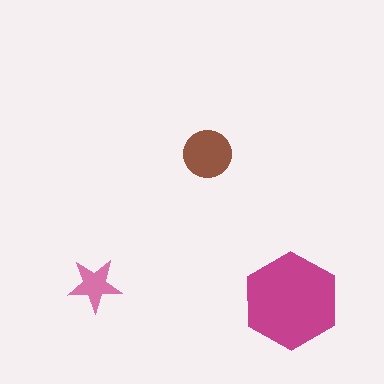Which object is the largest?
The magenta hexagon.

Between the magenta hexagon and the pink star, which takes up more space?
The magenta hexagon.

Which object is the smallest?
The pink star.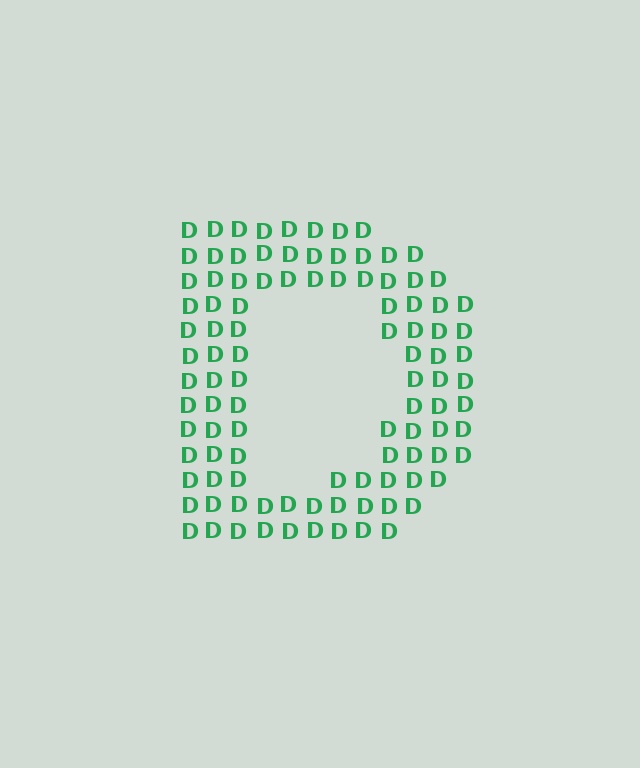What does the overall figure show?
The overall figure shows the letter D.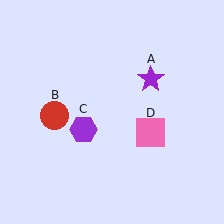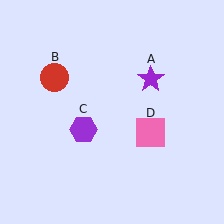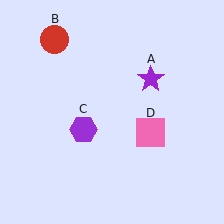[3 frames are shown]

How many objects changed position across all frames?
1 object changed position: red circle (object B).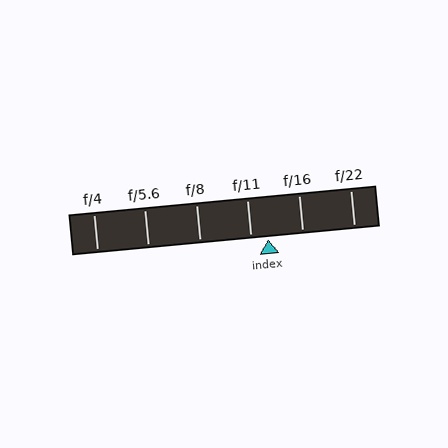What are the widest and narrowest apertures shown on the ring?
The widest aperture shown is f/4 and the narrowest is f/22.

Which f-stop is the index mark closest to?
The index mark is closest to f/11.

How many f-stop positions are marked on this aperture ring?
There are 6 f-stop positions marked.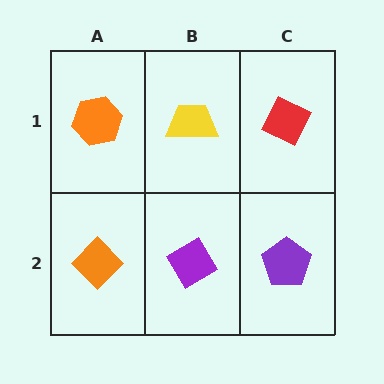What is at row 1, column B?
A yellow trapezoid.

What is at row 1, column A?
An orange hexagon.